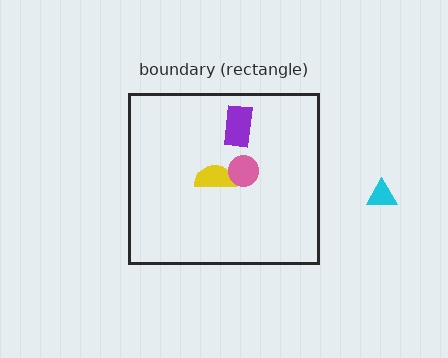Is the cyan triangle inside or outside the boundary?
Outside.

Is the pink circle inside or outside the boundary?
Inside.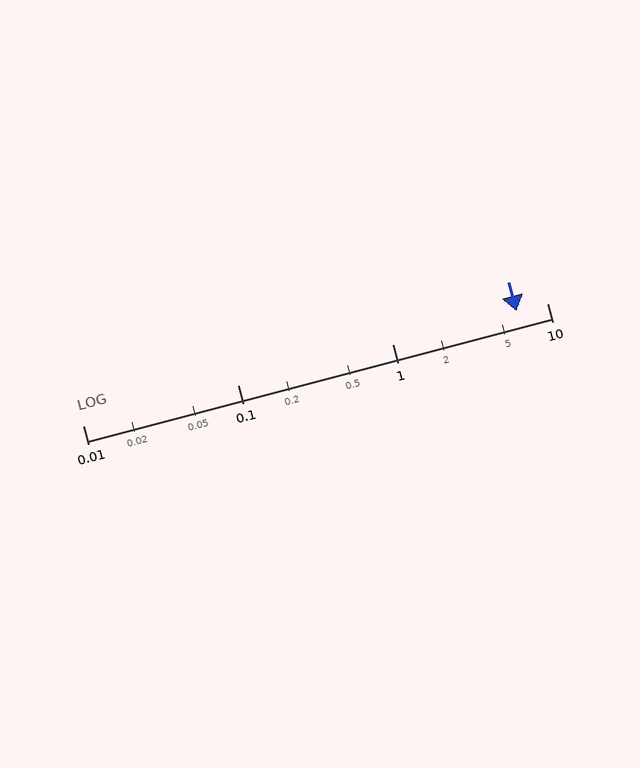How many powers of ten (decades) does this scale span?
The scale spans 3 decades, from 0.01 to 10.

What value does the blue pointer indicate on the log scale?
The pointer indicates approximately 6.4.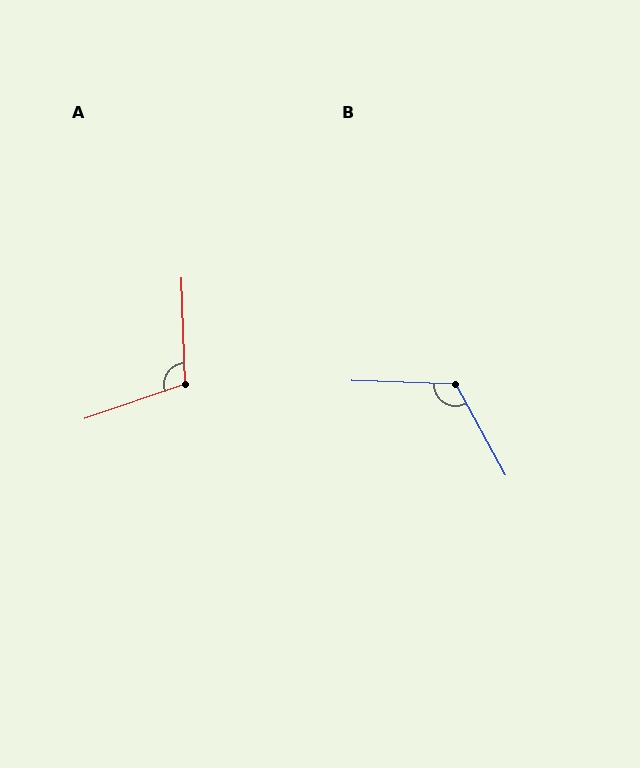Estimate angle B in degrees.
Approximately 121 degrees.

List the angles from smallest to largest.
A (107°), B (121°).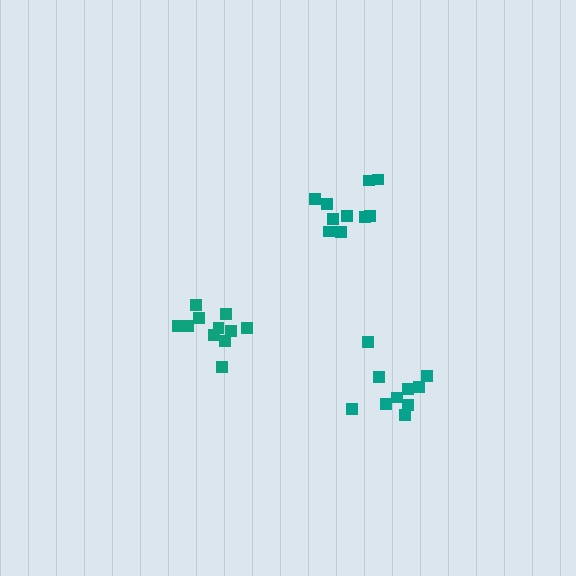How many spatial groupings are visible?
There are 3 spatial groupings.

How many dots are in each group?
Group 1: 10 dots, Group 2: 10 dots, Group 3: 11 dots (31 total).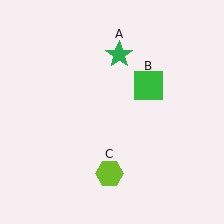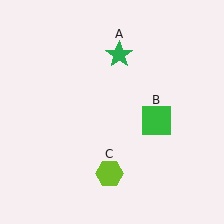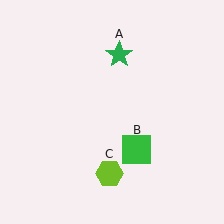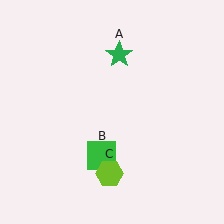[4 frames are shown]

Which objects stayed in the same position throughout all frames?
Green star (object A) and lime hexagon (object C) remained stationary.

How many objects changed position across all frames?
1 object changed position: green square (object B).